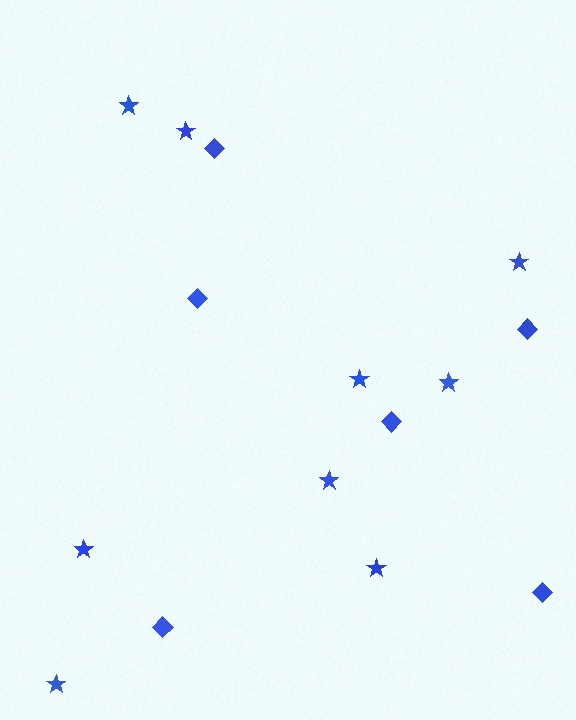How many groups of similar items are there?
There are 2 groups: one group of diamonds (6) and one group of stars (9).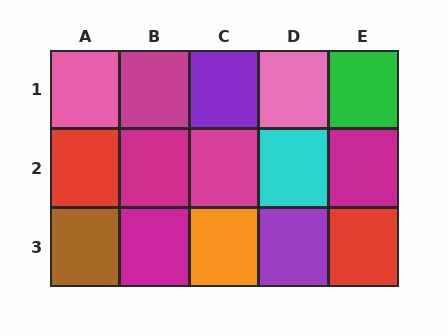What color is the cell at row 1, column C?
Purple.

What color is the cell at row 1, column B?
Magenta.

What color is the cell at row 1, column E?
Green.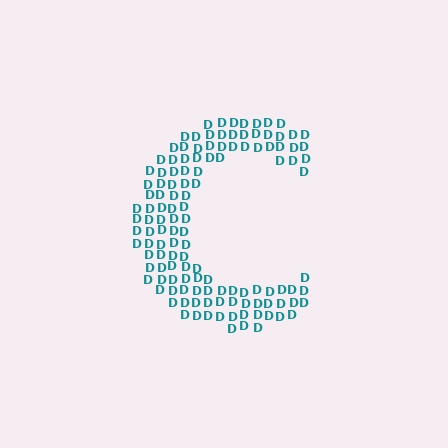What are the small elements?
The small elements are letter D's.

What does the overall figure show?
The overall figure shows the letter C.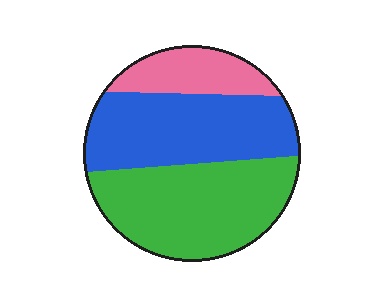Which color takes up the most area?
Green, at roughly 45%.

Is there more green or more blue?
Green.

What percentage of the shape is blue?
Blue takes up about two fifths (2/5) of the shape.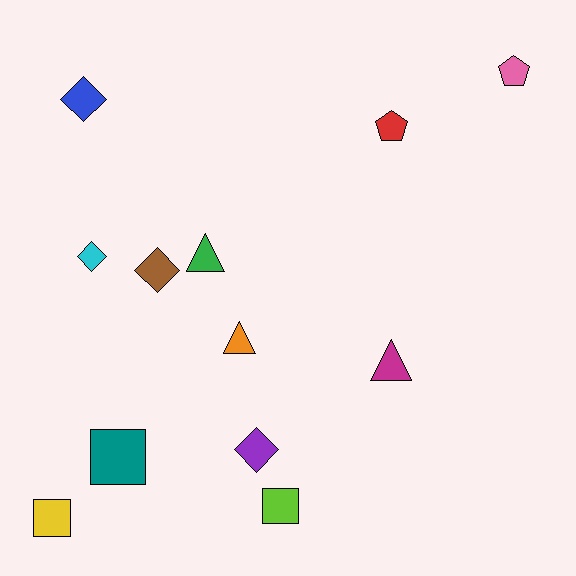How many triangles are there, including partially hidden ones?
There are 3 triangles.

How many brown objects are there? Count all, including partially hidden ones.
There is 1 brown object.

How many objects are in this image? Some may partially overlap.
There are 12 objects.